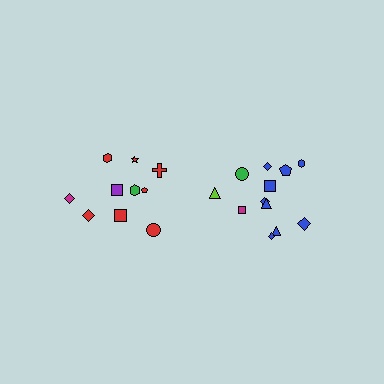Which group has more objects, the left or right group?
The right group.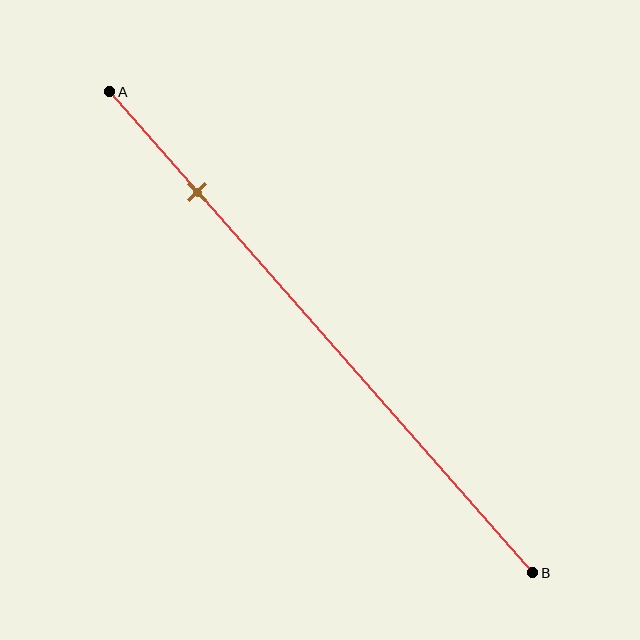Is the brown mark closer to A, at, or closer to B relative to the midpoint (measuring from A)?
The brown mark is closer to point A than the midpoint of segment AB.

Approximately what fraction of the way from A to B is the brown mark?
The brown mark is approximately 20% of the way from A to B.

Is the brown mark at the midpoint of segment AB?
No, the mark is at about 20% from A, not at the 50% midpoint.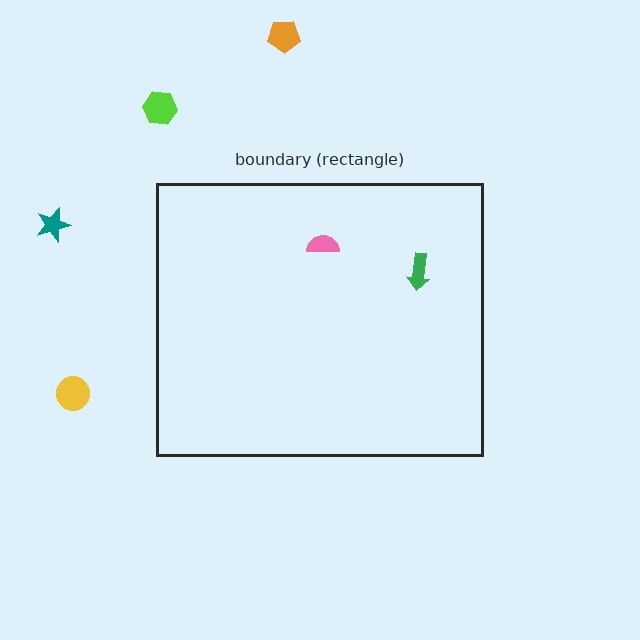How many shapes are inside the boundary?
2 inside, 4 outside.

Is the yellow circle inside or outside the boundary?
Outside.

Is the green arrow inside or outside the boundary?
Inside.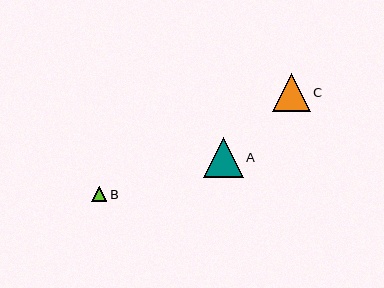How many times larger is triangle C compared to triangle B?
Triangle C is approximately 2.5 times the size of triangle B.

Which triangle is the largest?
Triangle A is the largest with a size of approximately 40 pixels.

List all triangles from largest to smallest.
From largest to smallest: A, C, B.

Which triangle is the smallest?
Triangle B is the smallest with a size of approximately 15 pixels.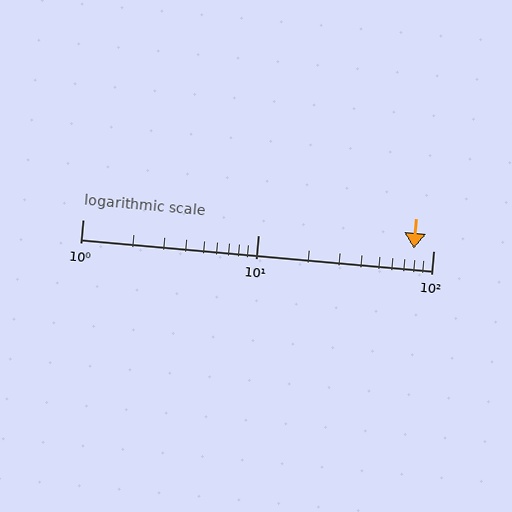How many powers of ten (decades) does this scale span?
The scale spans 2 decades, from 1 to 100.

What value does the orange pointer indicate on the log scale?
The pointer indicates approximately 77.